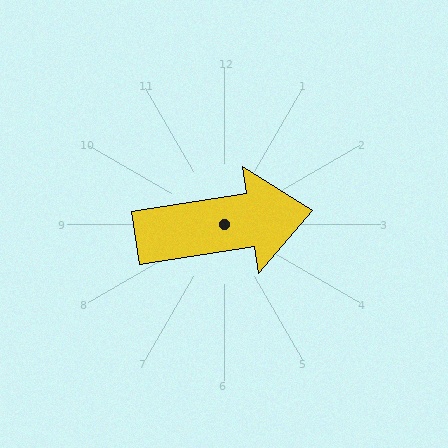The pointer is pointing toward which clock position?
Roughly 3 o'clock.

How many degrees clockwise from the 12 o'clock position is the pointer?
Approximately 81 degrees.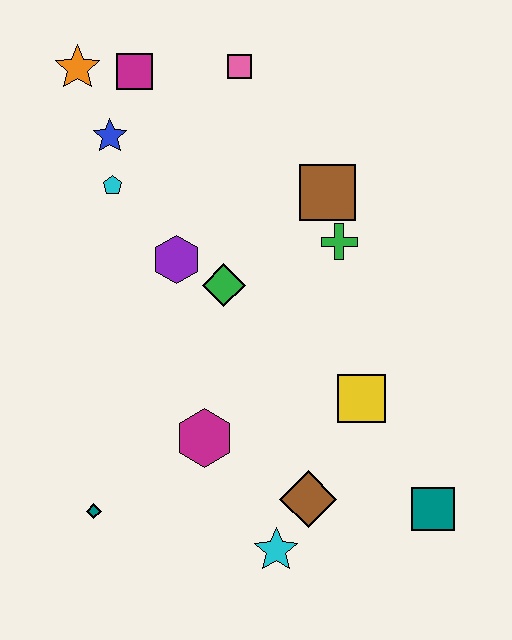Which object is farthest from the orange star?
The teal square is farthest from the orange star.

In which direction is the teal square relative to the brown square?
The teal square is below the brown square.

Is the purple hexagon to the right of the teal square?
No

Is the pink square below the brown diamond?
No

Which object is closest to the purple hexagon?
The green diamond is closest to the purple hexagon.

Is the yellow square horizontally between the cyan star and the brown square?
No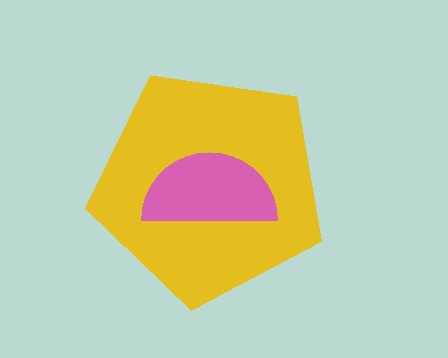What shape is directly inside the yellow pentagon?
The pink semicircle.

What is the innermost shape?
The pink semicircle.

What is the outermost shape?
The yellow pentagon.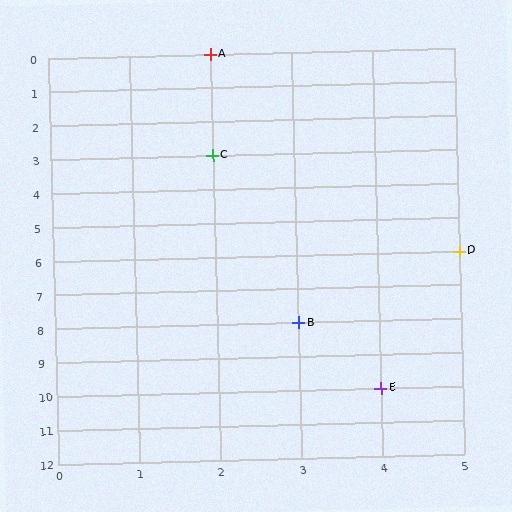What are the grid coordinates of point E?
Point E is at grid coordinates (4, 10).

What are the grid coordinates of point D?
Point D is at grid coordinates (5, 6).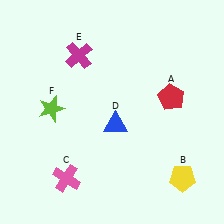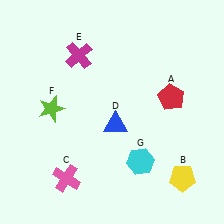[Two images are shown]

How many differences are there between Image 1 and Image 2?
There is 1 difference between the two images.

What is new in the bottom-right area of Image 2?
A cyan hexagon (G) was added in the bottom-right area of Image 2.